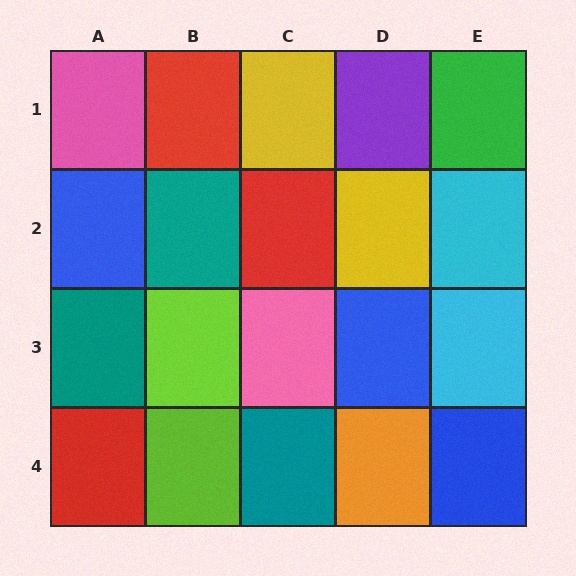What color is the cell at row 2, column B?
Teal.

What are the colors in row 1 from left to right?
Pink, red, yellow, purple, green.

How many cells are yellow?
2 cells are yellow.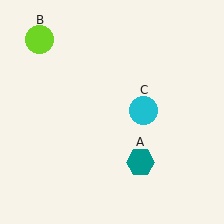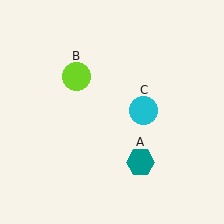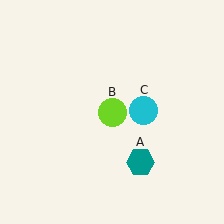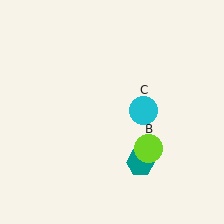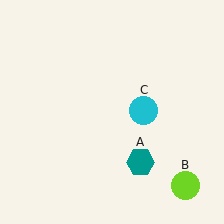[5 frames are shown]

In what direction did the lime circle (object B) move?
The lime circle (object B) moved down and to the right.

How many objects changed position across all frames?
1 object changed position: lime circle (object B).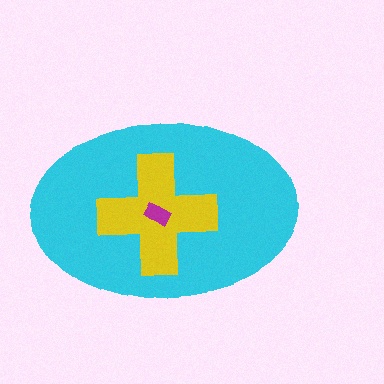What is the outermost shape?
The cyan ellipse.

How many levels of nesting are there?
3.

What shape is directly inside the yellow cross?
The magenta rectangle.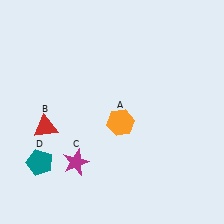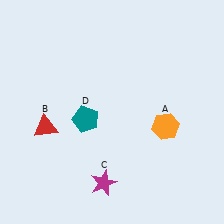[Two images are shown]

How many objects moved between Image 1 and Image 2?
3 objects moved between the two images.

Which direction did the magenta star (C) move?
The magenta star (C) moved right.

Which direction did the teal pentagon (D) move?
The teal pentagon (D) moved right.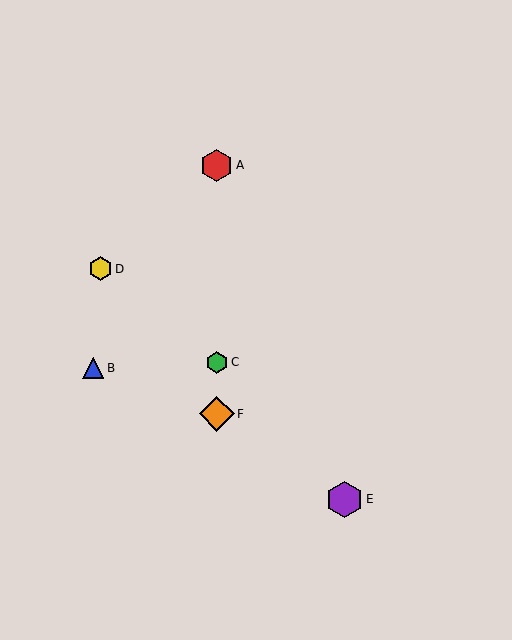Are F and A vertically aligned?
Yes, both are at x≈217.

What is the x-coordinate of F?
Object F is at x≈217.